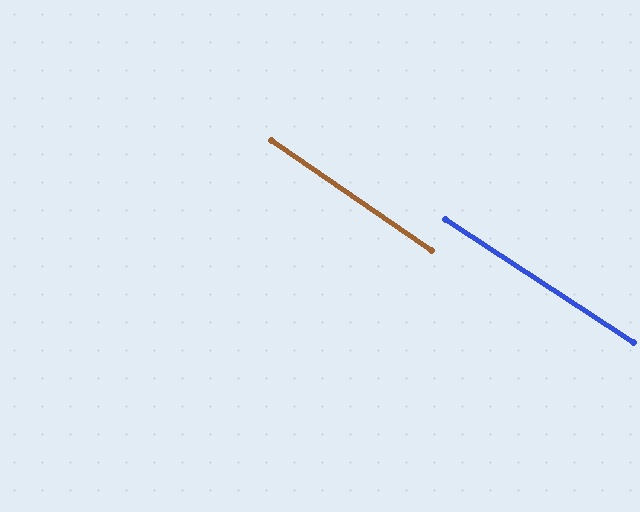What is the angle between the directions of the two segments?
Approximately 1 degree.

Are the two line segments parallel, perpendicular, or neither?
Parallel — their directions differ by only 1.2°.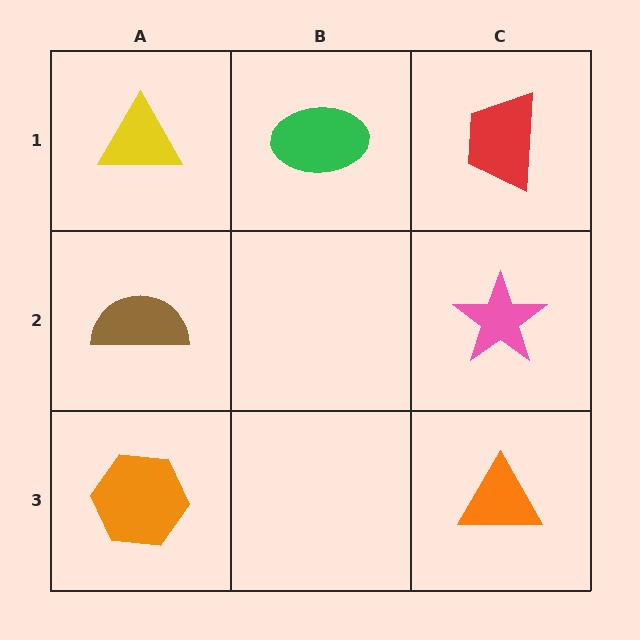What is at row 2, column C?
A pink star.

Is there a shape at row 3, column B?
No, that cell is empty.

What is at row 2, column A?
A brown semicircle.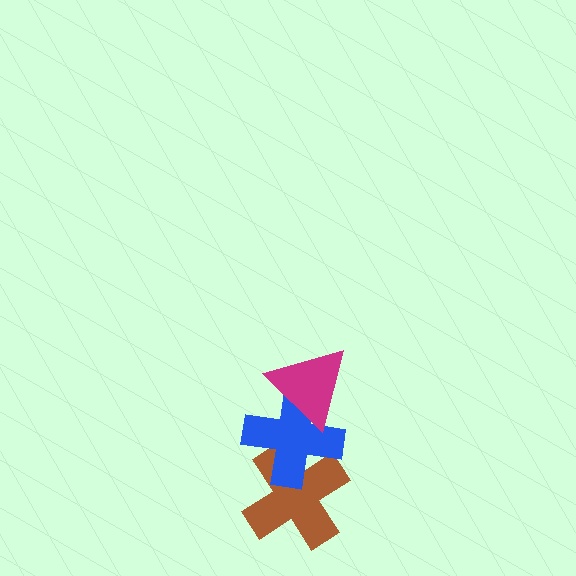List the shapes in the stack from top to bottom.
From top to bottom: the magenta triangle, the blue cross, the brown cross.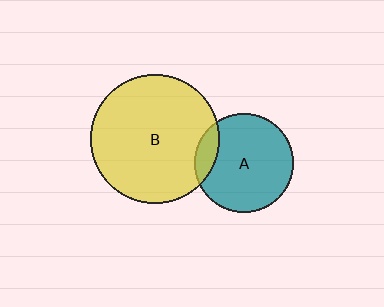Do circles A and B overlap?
Yes.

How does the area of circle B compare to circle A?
Approximately 1.7 times.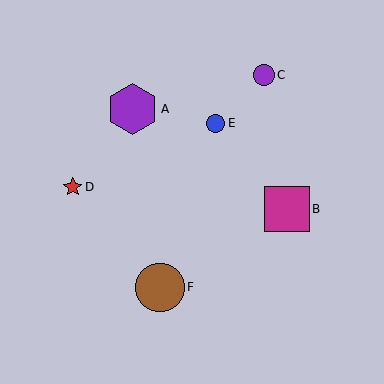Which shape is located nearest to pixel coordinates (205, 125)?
The blue circle (labeled E) at (216, 123) is nearest to that location.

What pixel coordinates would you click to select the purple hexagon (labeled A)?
Click at (132, 109) to select the purple hexagon A.